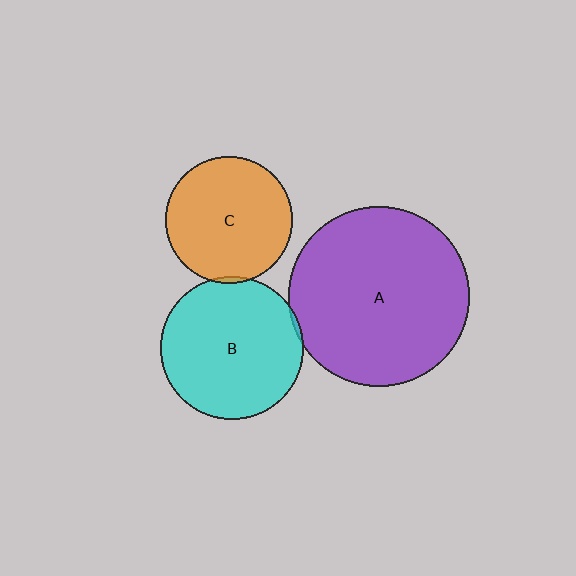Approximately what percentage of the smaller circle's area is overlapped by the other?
Approximately 5%.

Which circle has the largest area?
Circle A (purple).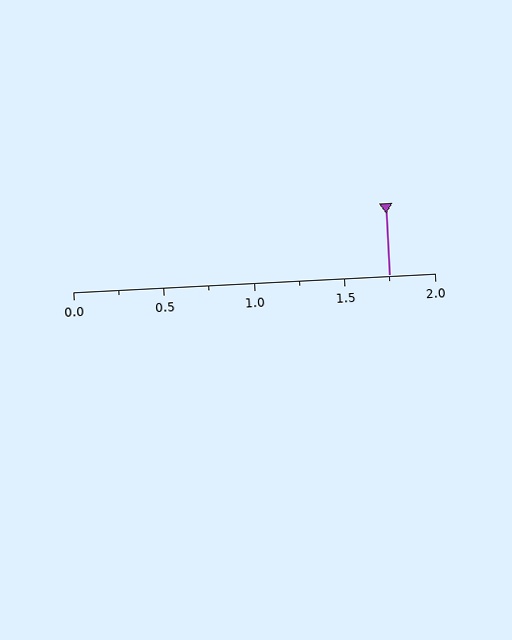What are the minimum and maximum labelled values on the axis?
The axis runs from 0.0 to 2.0.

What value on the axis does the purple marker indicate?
The marker indicates approximately 1.75.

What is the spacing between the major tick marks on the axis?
The major ticks are spaced 0.5 apart.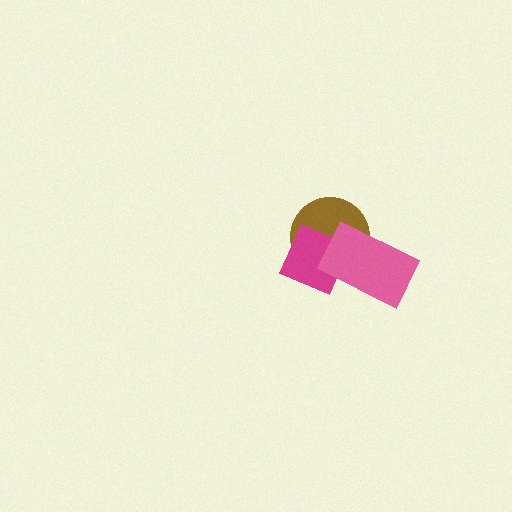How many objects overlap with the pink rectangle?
2 objects overlap with the pink rectangle.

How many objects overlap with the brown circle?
2 objects overlap with the brown circle.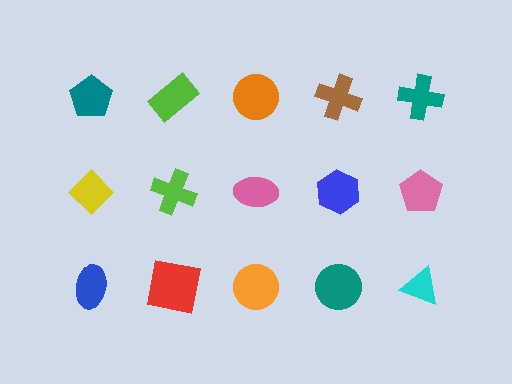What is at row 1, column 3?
An orange circle.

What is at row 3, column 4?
A teal circle.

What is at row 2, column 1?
A yellow diamond.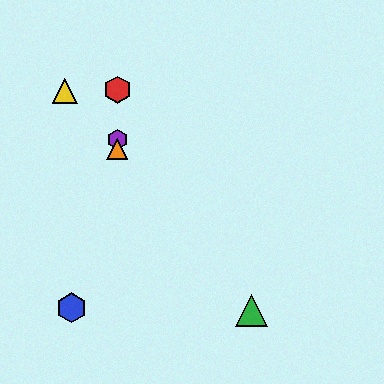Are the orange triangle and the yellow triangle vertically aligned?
No, the orange triangle is at x≈117 and the yellow triangle is at x≈65.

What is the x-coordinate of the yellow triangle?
The yellow triangle is at x≈65.